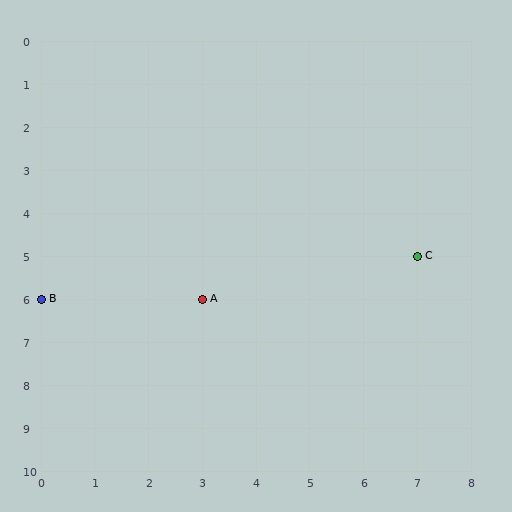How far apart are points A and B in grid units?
Points A and B are 3 columns apart.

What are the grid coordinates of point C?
Point C is at grid coordinates (7, 5).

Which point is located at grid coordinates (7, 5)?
Point C is at (7, 5).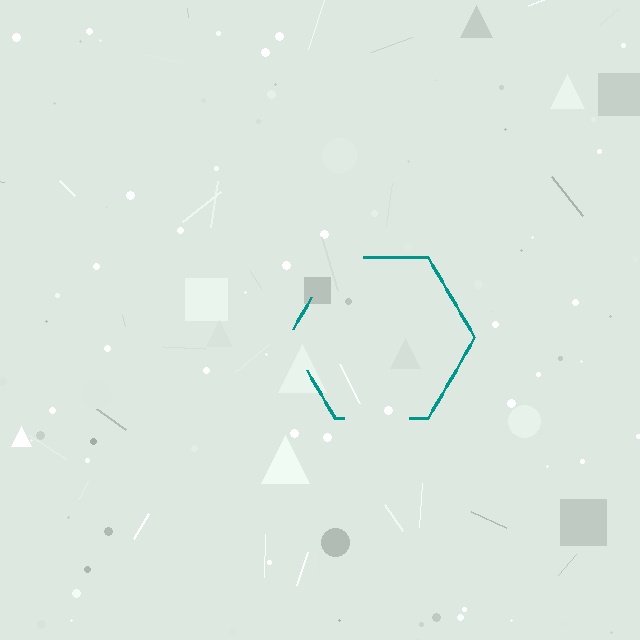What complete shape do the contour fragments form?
The contour fragments form a hexagon.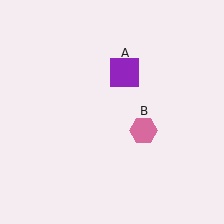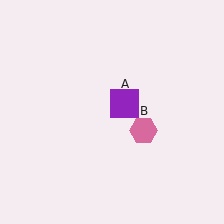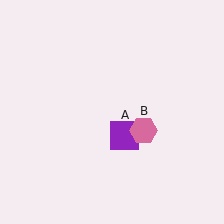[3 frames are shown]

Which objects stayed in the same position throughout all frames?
Pink hexagon (object B) remained stationary.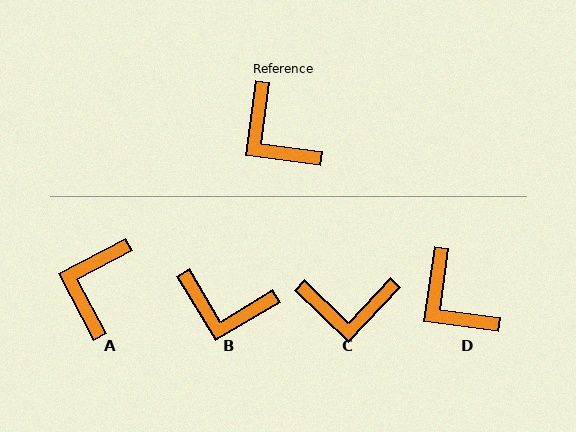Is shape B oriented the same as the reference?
No, it is off by about 39 degrees.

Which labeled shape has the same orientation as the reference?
D.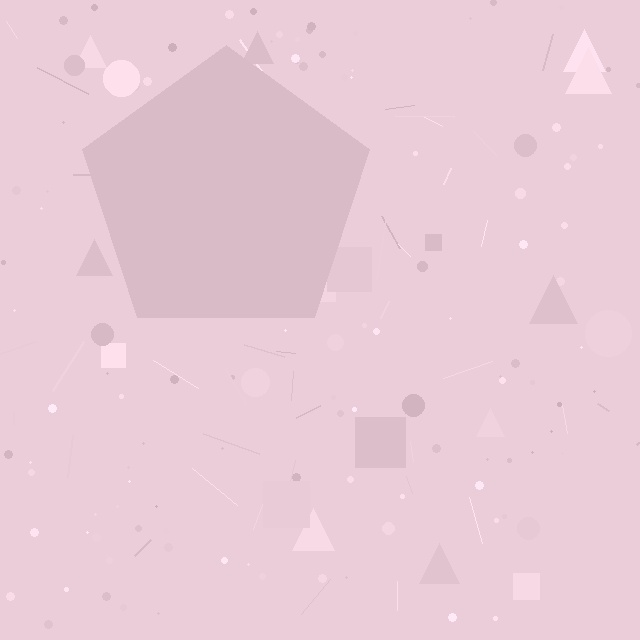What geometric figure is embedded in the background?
A pentagon is embedded in the background.